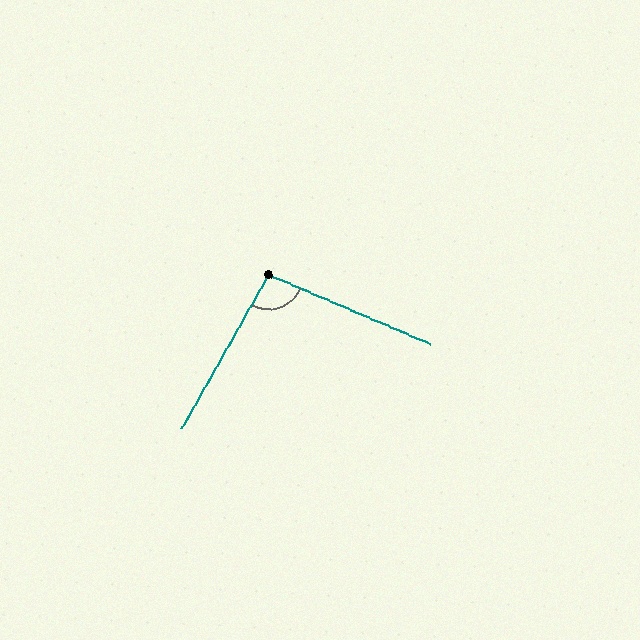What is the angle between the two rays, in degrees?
Approximately 96 degrees.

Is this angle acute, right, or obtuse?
It is obtuse.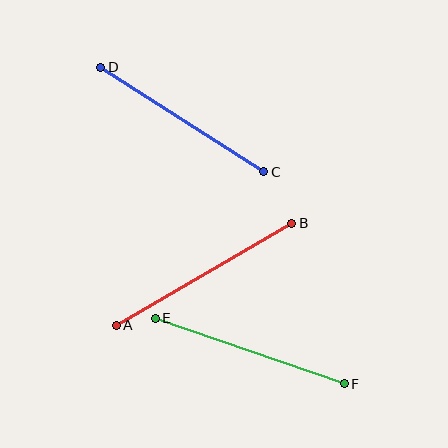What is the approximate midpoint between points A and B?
The midpoint is at approximately (204, 274) pixels.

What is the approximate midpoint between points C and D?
The midpoint is at approximately (182, 119) pixels.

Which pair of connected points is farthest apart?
Points A and B are farthest apart.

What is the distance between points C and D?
The distance is approximately 193 pixels.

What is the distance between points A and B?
The distance is approximately 203 pixels.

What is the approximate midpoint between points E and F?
The midpoint is at approximately (250, 351) pixels.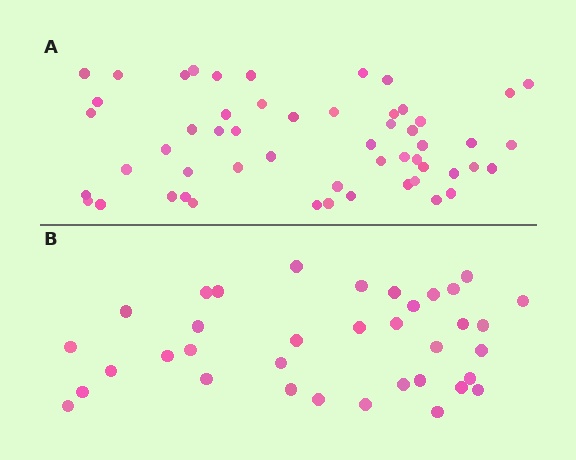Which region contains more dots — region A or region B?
Region A (the top region) has more dots.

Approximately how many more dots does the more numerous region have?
Region A has approximately 20 more dots than region B.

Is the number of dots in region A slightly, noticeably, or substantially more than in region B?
Region A has substantially more. The ratio is roughly 1.5 to 1.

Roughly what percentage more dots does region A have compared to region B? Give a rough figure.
About 50% more.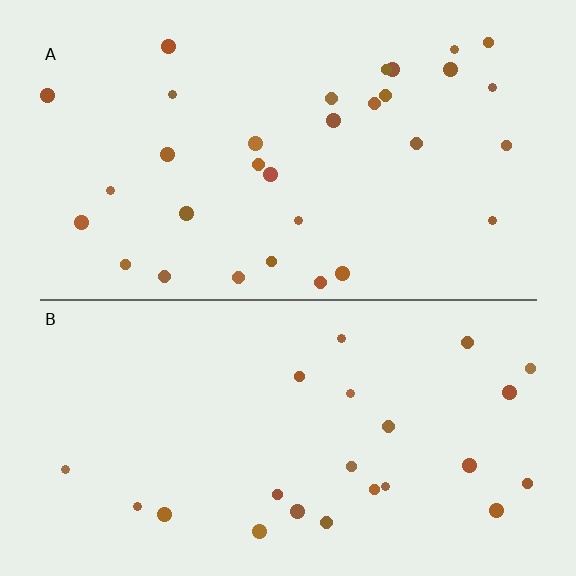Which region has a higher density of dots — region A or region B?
A (the top).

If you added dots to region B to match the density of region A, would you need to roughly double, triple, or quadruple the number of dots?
Approximately double.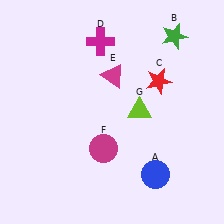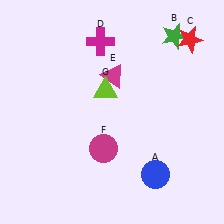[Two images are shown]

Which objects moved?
The objects that moved are: the red star (C), the lime triangle (G).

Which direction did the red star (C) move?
The red star (C) moved up.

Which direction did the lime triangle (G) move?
The lime triangle (G) moved left.